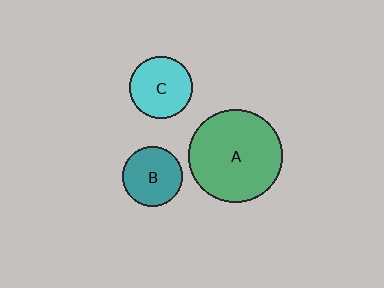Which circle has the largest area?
Circle A (green).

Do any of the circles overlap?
No, none of the circles overlap.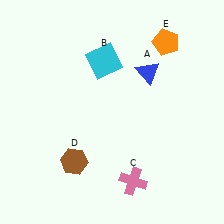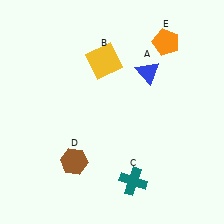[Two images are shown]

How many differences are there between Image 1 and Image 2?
There are 2 differences between the two images.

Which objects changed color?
B changed from cyan to yellow. C changed from pink to teal.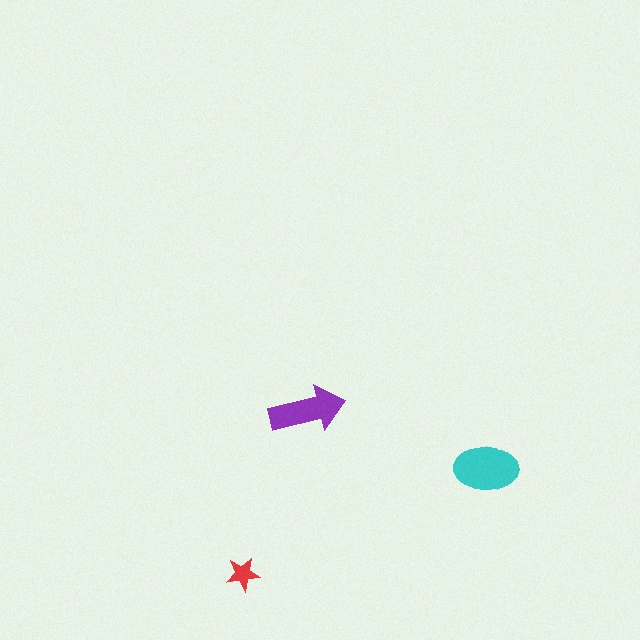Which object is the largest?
The cyan ellipse.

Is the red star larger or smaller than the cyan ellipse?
Smaller.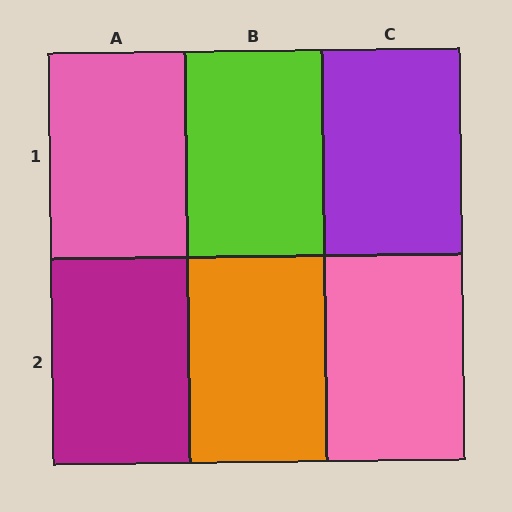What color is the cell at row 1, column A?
Pink.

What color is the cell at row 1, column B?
Lime.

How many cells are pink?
2 cells are pink.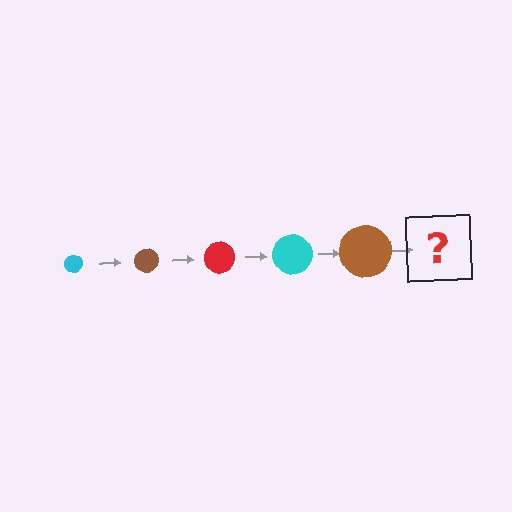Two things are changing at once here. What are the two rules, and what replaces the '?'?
The two rules are that the circle grows larger each step and the color cycles through cyan, brown, and red. The '?' should be a red circle, larger than the previous one.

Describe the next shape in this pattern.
It should be a red circle, larger than the previous one.